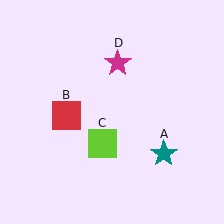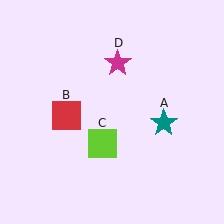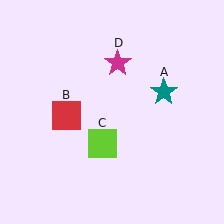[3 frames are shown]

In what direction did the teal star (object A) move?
The teal star (object A) moved up.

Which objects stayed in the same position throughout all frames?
Red square (object B) and lime square (object C) and magenta star (object D) remained stationary.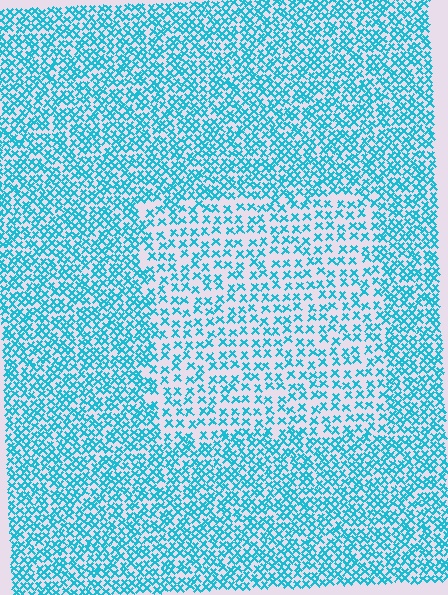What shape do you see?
I see a rectangle.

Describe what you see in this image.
The image contains small cyan elements arranged at two different densities. A rectangle-shaped region is visible where the elements are less densely packed than the surrounding area.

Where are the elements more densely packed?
The elements are more densely packed outside the rectangle boundary.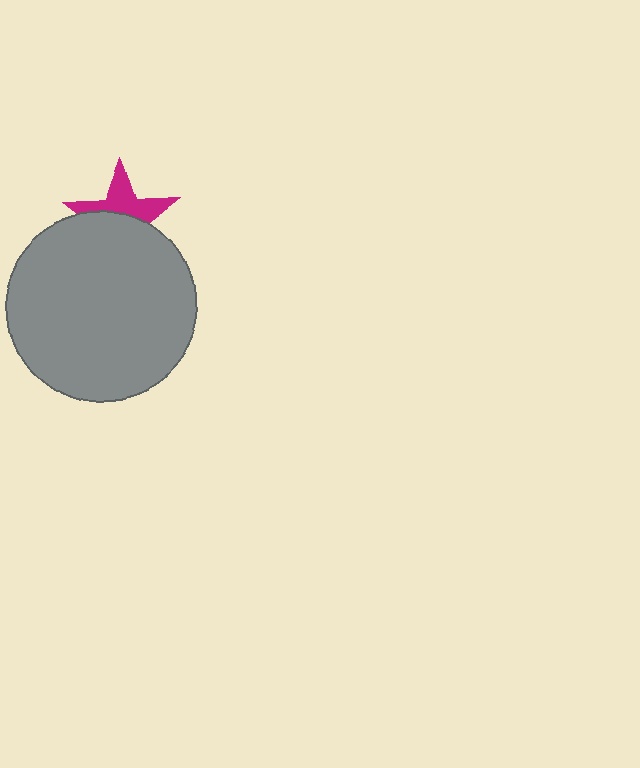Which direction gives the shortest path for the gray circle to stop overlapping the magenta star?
Moving down gives the shortest separation.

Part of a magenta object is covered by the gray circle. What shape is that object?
It is a star.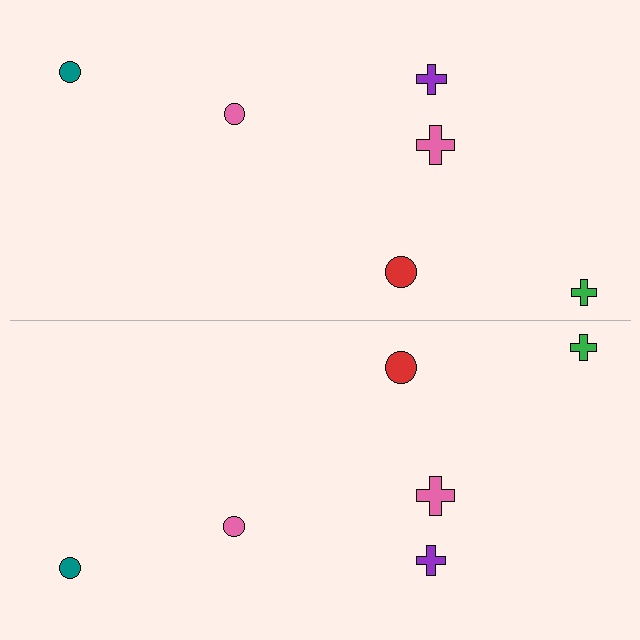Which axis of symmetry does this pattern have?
The pattern has a horizontal axis of symmetry running through the center of the image.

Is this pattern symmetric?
Yes, this pattern has bilateral (reflection) symmetry.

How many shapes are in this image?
There are 12 shapes in this image.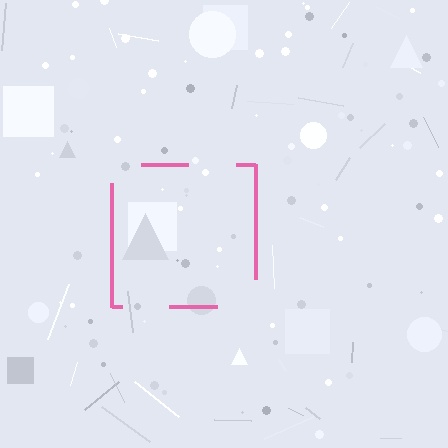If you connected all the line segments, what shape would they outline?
They would outline a square.